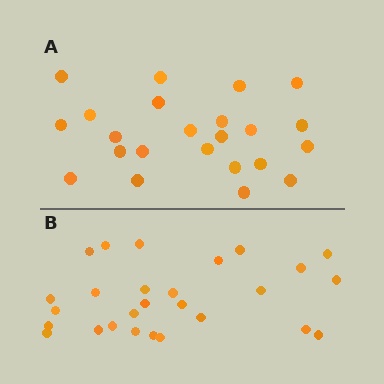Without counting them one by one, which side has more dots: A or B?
Region B (the bottom region) has more dots.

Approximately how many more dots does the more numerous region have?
Region B has about 4 more dots than region A.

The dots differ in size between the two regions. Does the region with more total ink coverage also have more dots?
No. Region A has more total ink coverage because its dots are larger, but region B actually contains more individual dots. Total area can be misleading — the number of items is what matters here.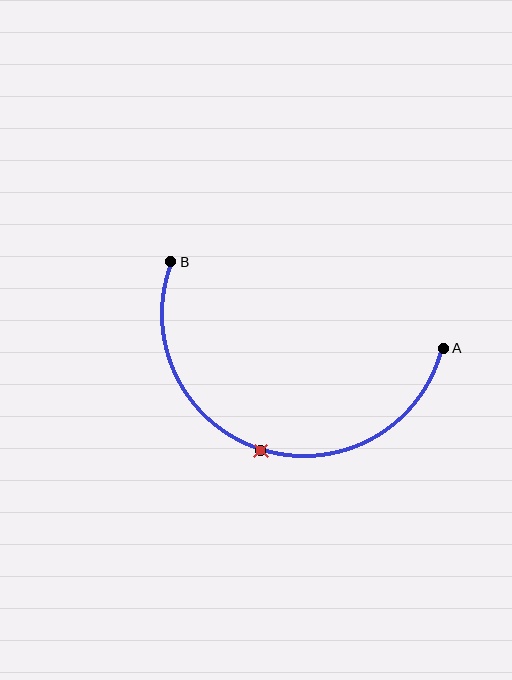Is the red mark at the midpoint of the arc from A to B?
Yes. The red mark lies on the arc at equal arc-length from both A and B — it is the arc midpoint.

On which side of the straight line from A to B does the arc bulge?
The arc bulges below the straight line connecting A and B.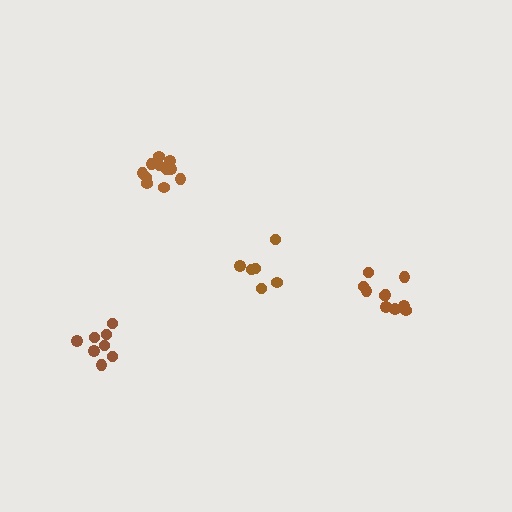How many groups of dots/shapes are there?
There are 4 groups.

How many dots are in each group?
Group 1: 8 dots, Group 2: 10 dots, Group 3: 6 dots, Group 4: 11 dots (35 total).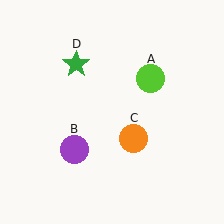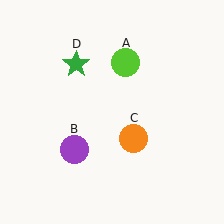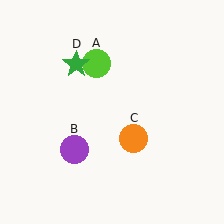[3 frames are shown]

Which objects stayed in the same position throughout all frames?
Purple circle (object B) and orange circle (object C) and green star (object D) remained stationary.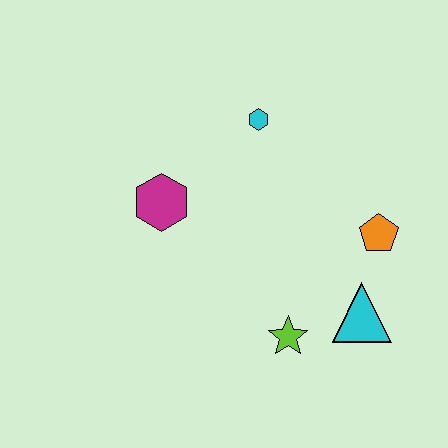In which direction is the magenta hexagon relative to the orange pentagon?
The magenta hexagon is to the left of the orange pentagon.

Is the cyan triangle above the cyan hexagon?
No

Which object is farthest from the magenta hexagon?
The cyan triangle is farthest from the magenta hexagon.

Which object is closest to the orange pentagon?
The cyan triangle is closest to the orange pentagon.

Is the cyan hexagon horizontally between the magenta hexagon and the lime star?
Yes